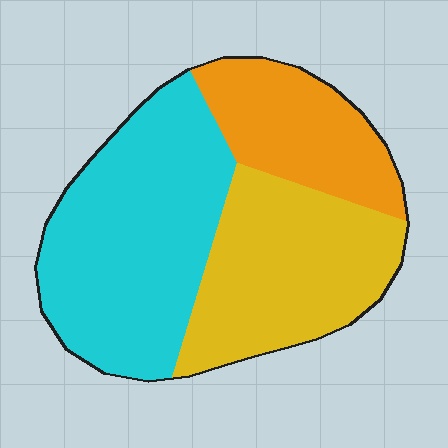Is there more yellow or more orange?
Yellow.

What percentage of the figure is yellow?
Yellow covers about 35% of the figure.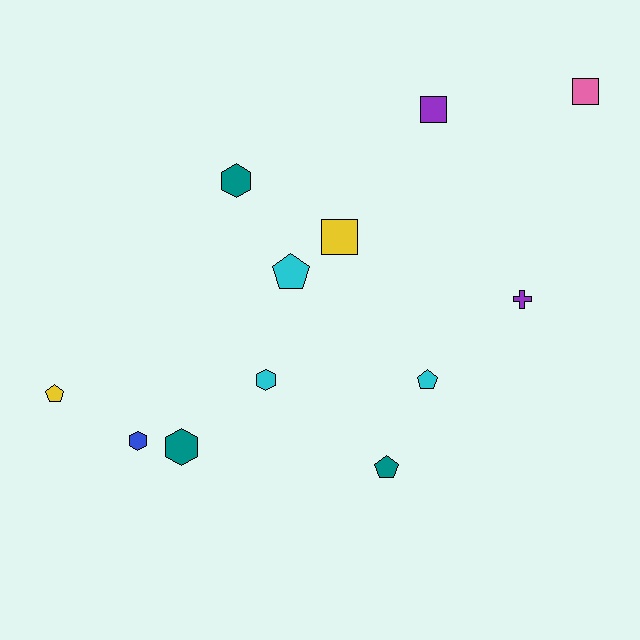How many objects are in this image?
There are 12 objects.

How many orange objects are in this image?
There are no orange objects.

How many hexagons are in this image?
There are 4 hexagons.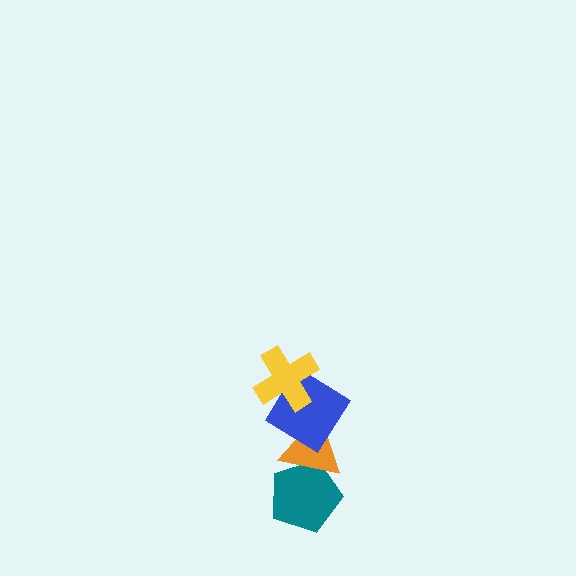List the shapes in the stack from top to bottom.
From top to bottom: the yellow cross, the blue diamond, the orange triangle, the teal pentagon.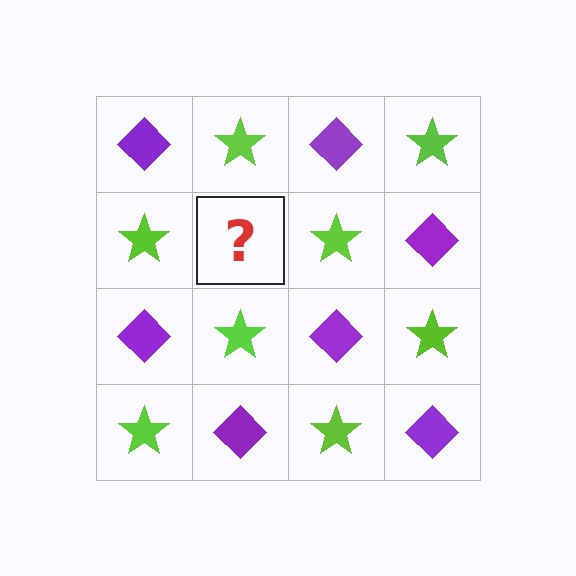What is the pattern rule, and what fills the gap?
The rule is that it alternates purple diamond and lime star in a checkerboard pattern. The gap should be filled with a purple diamond.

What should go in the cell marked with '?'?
The missing cell should contain a purple diamond.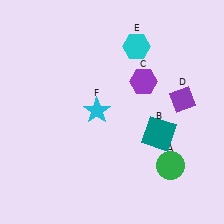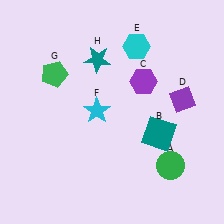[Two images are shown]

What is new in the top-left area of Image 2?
A green pentagon (G) was added in the top-left area of Image 2.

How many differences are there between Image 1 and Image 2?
There are 2 differences between the two images.